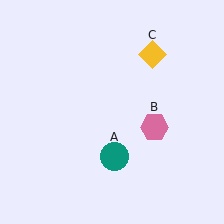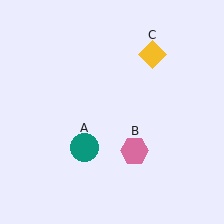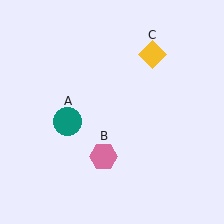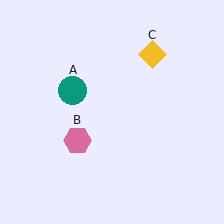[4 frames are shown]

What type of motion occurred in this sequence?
The teal circle (object A), pink hexagon (object B) rotated clockwise around the center of the scene.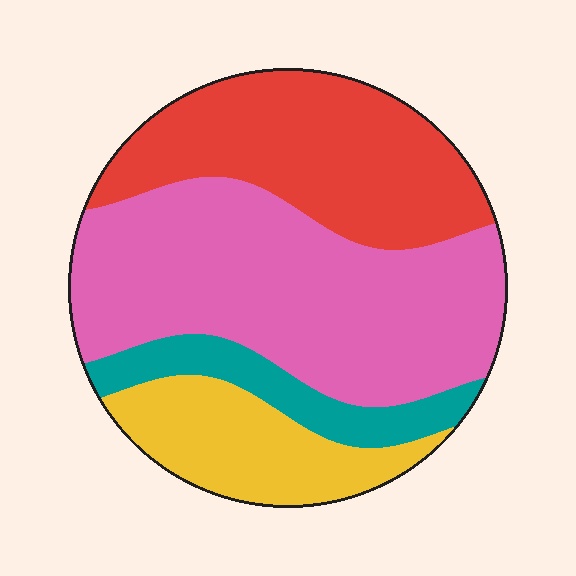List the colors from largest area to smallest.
From largest to smallest: pink, red, yellow, teal.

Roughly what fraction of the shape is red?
Red takes up between a sixth and a third of the shape.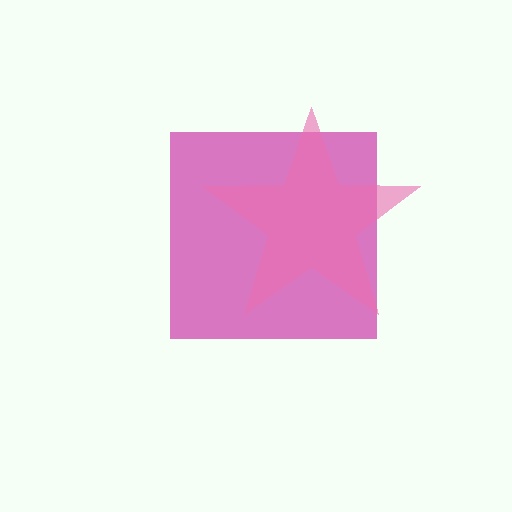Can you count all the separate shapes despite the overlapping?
Yes, there are 2 separate shapes.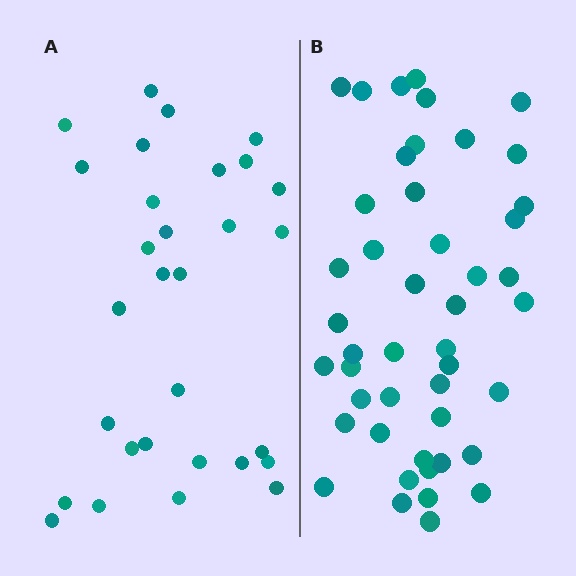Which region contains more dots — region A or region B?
Region B (the right region) has more dots.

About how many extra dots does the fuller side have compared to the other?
Region B has approximately 15 more dots than region A.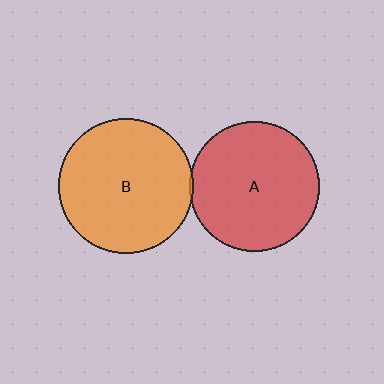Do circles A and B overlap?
Yes.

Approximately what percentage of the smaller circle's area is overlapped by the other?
Approximately 5%.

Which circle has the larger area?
Circle B (orange).